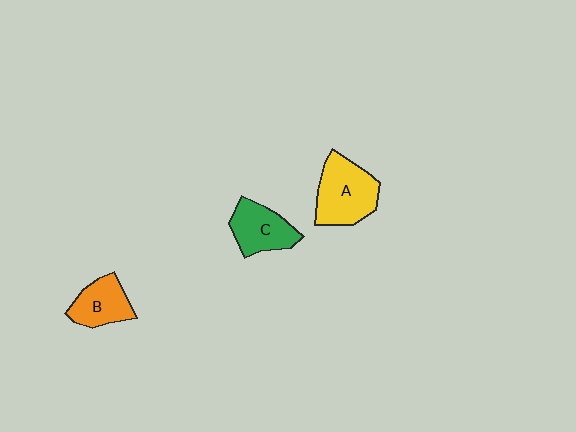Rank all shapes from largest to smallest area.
From largest to smallest: A (yellow), C (green), B (orange).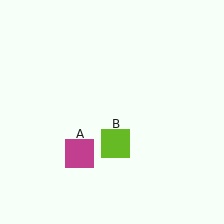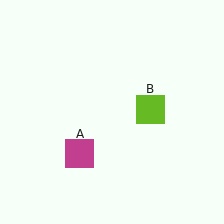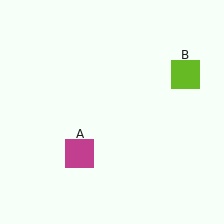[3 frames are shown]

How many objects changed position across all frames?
1 object changed position: lime square (object B).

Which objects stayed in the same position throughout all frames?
Magenta square (object A) remained stationary.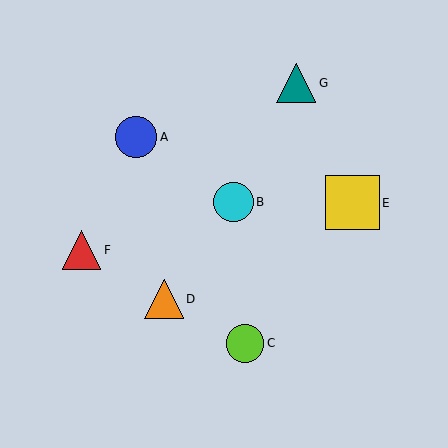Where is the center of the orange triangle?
The center of the orange triangle is at (164, 299).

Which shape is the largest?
The yellow square (labeled E) is the largest.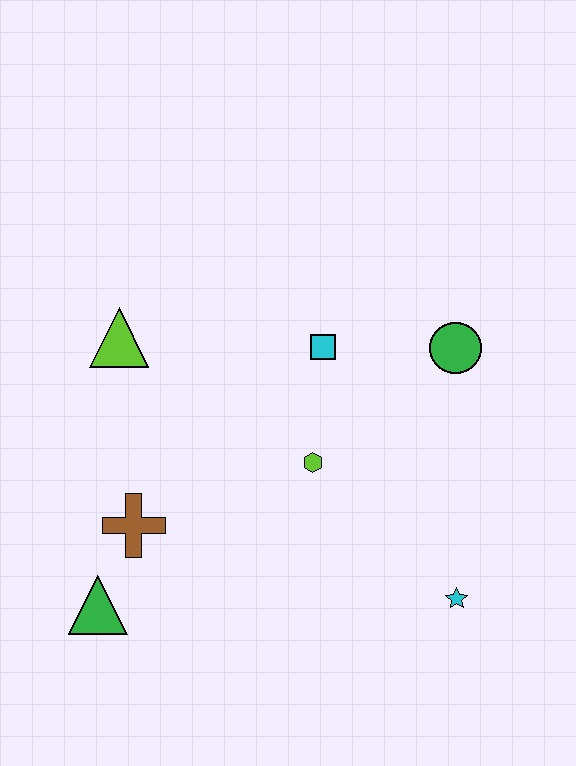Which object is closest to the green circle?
The cyan square is closest to the green circle.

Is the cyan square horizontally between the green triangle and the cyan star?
Yes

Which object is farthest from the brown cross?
The green circle is farthest from the brown cross.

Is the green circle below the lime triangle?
Yes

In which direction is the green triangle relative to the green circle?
The green triangle is to the left of the green circle.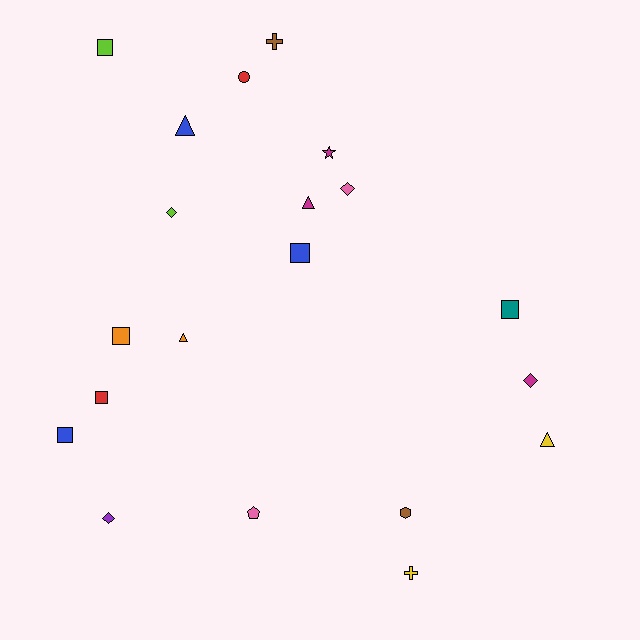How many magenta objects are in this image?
There are 3 magenta objects.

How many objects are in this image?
There are 20 objects.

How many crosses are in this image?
There are 2 crosses.